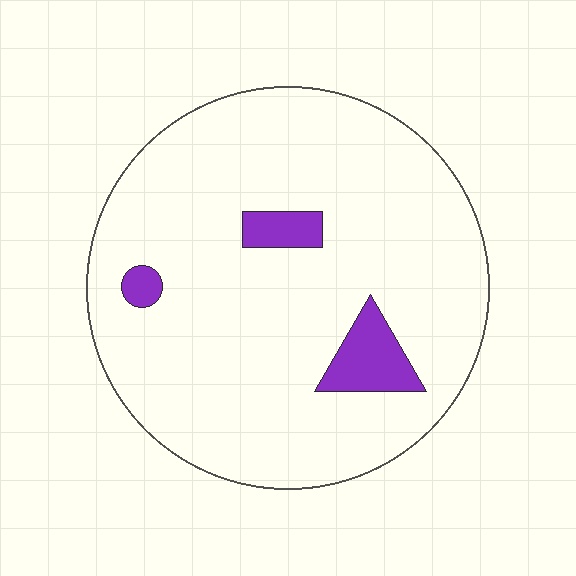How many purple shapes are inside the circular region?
3.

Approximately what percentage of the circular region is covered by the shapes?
Approximately 10%.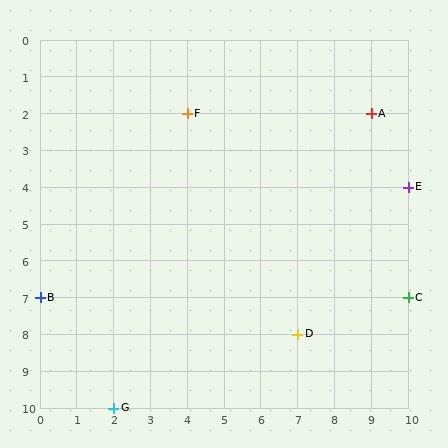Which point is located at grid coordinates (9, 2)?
Point A is at (9, 2).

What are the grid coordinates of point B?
Point B is at grid coordinates (0, 7).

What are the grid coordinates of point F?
Point F is at grid coordinates (4, 2).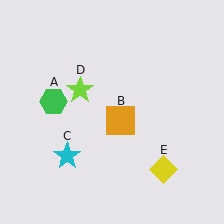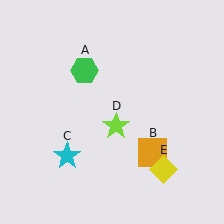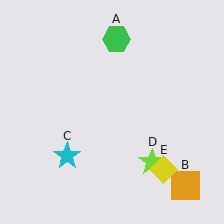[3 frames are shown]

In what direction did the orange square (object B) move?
The orange square (object B) moved down and to the right.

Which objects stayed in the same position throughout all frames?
Cyan star (object C) and yellow diamond (object E) remained stationary.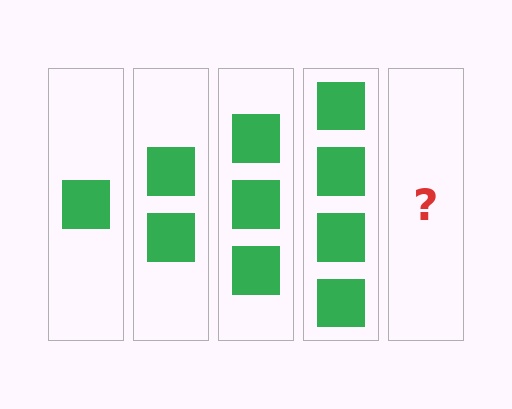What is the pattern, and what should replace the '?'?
The pattern is that each step adds one more square. The '?' should be 5 squares.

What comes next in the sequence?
The next element should be 5 squares.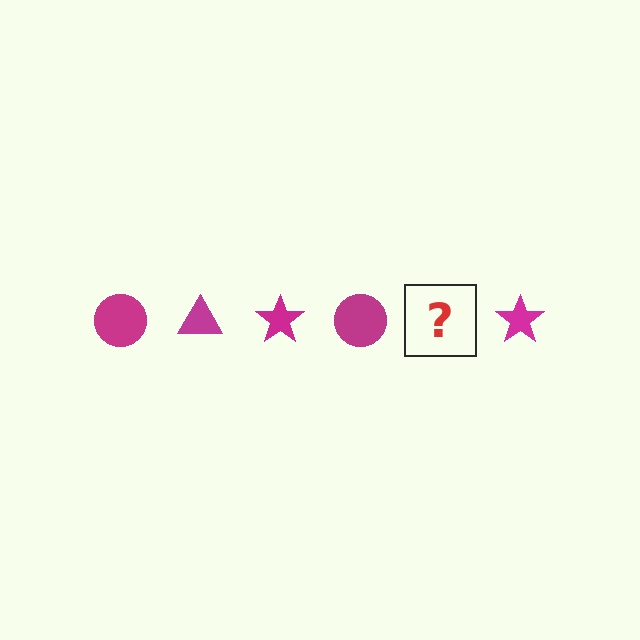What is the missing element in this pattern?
The missing element is a magenta triangle.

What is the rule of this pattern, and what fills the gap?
The rule is that the pattern cycles through circle, triangle, star shapes in magenta. The gap should be filled with a magenta triangle.